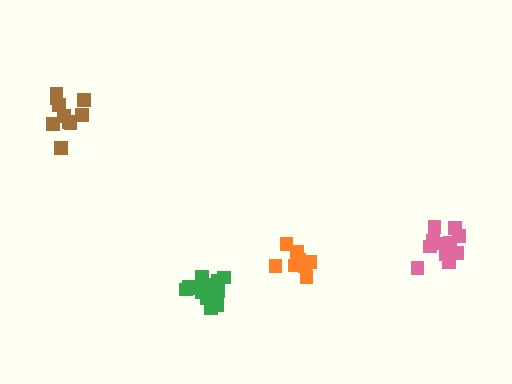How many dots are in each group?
Group 1: 12 dots, Group 2: 15 dots, Group 3: 13 dots, Group 4: 11 dots (51 total).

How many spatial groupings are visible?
There are 4 spatial groupings.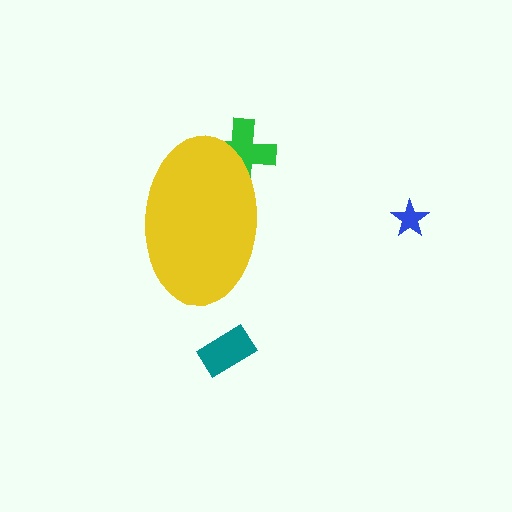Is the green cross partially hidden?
Yes, the green cross is partially hidden behind the yellow ellipse.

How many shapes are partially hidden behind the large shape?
1 shape is partially hidden.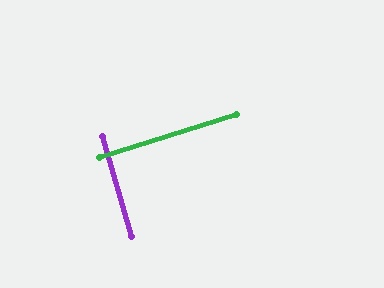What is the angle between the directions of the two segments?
Approximately 89 degrees.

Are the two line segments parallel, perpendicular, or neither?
Perpendicular — they meet at approximately 89°.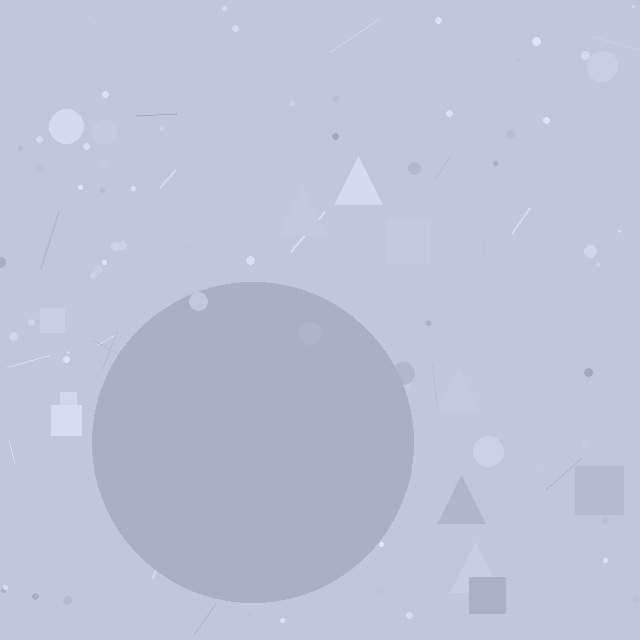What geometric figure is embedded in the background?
A circle is embedded in the background.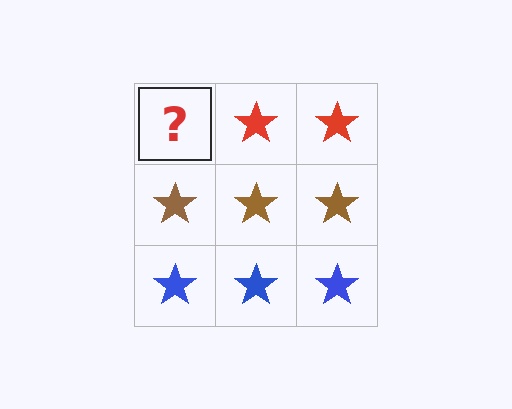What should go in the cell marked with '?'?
The missing cell should contain a red star.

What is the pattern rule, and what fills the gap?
The rule is that each row has a consistent color. The gap should be filled with a red star.